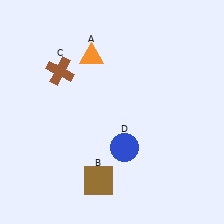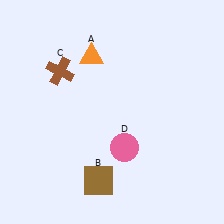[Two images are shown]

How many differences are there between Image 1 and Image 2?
There is 1 difference between the two images.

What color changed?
The circle (D) changed from blue in Image 1 to pink in Image 2.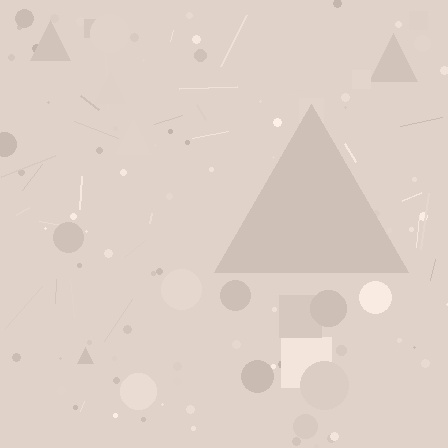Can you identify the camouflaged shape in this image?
The camouflaged shape is a triangle.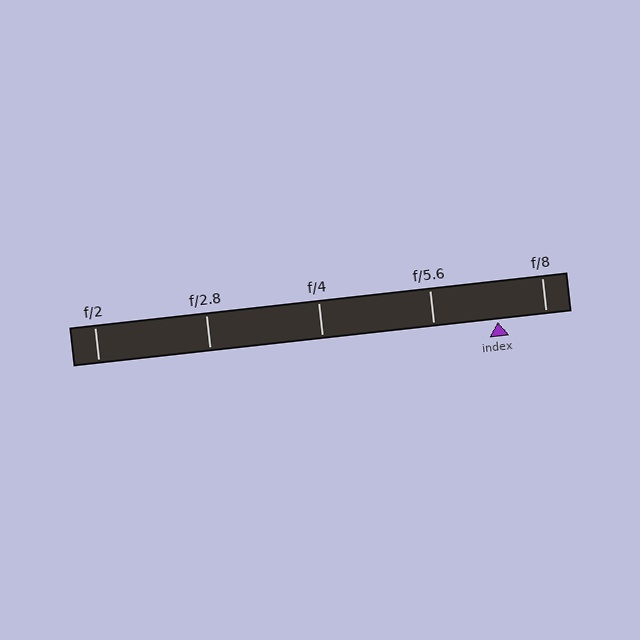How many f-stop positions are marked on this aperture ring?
There are 5 f-stop positions marked.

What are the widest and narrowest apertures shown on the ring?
The widest aperture shown is f/2 and the narrowest is f/8.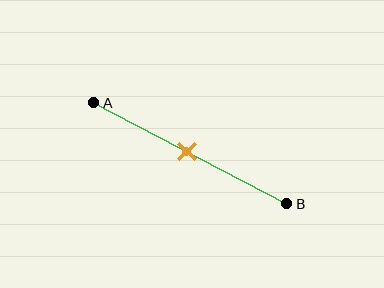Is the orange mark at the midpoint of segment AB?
Yes, the mark is approximately at the midpoint.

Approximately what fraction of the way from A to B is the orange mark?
The orange mark is approximately 50% of the way from A to B.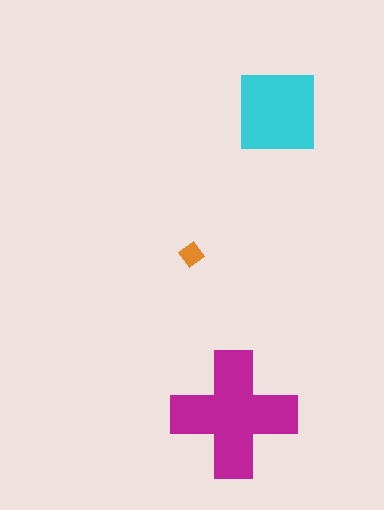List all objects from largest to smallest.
The magenta cross, the cyan square, the orange diamond.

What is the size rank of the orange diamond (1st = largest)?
3rd.